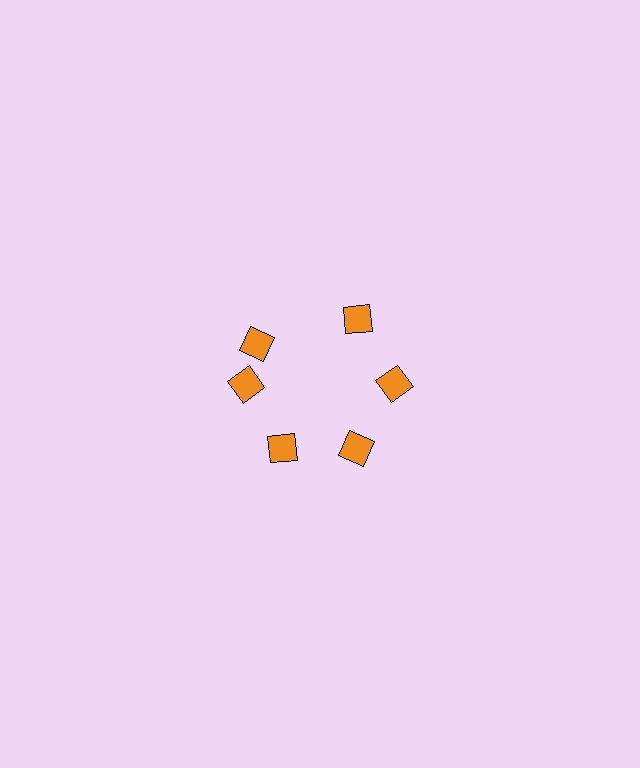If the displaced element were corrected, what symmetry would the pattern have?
It would have 6-fold rotational symmetry — the pattern would map onto itself every 60 degrees.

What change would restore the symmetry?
The symmetry would be restored by rotating it back into even spacing with its neighbors so that all 6 diamonds sit at equal angles and equal distance from the center.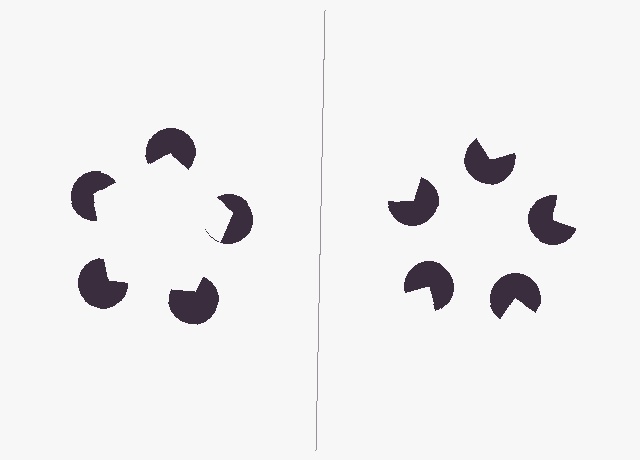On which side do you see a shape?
An illusory pentagon appears on the left side. On the right side the wedge cuts are rotated, so no coherent shape forms.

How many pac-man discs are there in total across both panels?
10 — 5 on each side.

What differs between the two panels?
The pac-man discs are positioned identically on both sides; only the wedge orientations differ. On the left they align to a pentagon; on the right they are misaligned.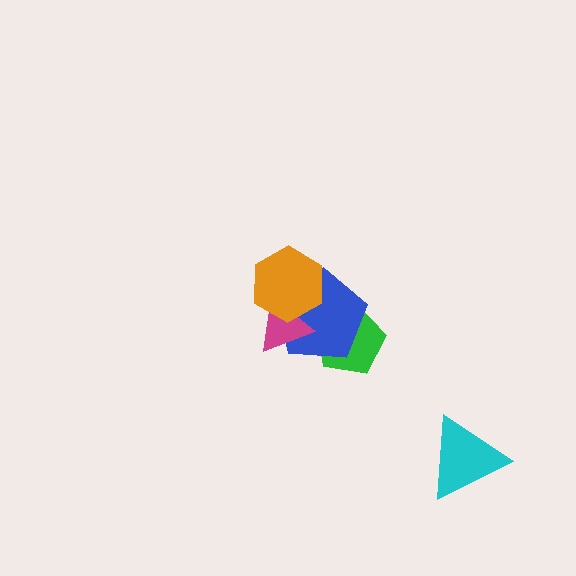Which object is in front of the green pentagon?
The blue pentagon is in front of the green pentagon.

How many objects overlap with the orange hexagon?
2 objects overlap with the orange hexagon.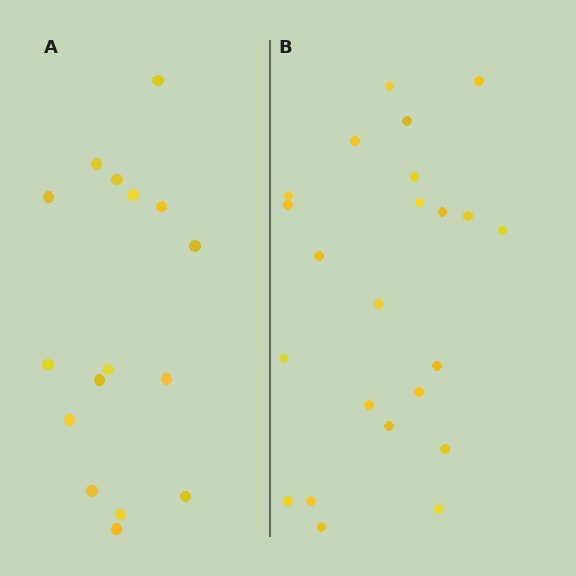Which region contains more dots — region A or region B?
Region B (the right region) has more dots.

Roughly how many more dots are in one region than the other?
Region B has roughly 8 or so more dots than region A.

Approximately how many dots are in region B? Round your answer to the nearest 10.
About 20 dots. (The exact count is 23, which rounds to 20.)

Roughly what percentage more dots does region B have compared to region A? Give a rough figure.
About 45% more.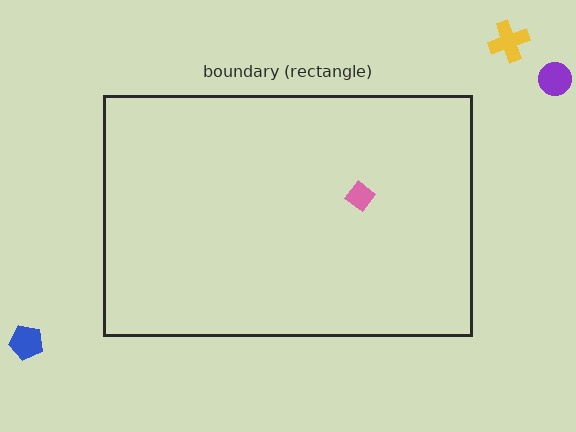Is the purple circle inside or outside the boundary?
Outside.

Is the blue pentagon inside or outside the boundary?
Outside.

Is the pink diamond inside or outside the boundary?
Inside.